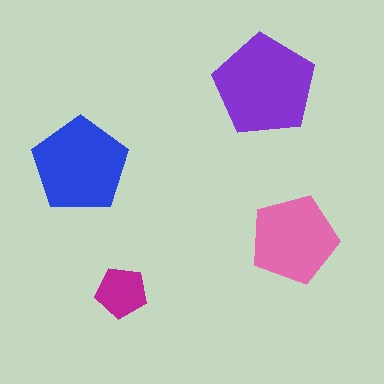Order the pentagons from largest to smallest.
the purple one, the blue one, the pink one, the magenta one.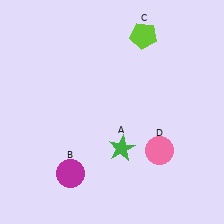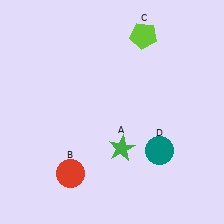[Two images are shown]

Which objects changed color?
B changed from magenta to red. D changed from pink to teal.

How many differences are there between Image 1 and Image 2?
There are 2 differences between the two images.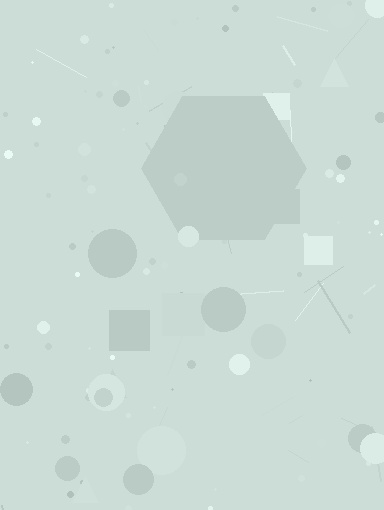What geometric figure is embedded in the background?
A hexagon is embedded in the background.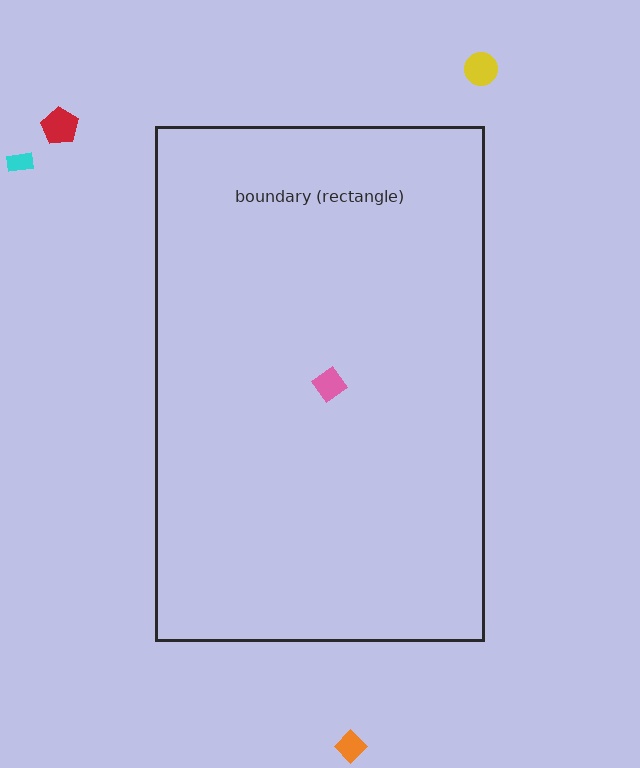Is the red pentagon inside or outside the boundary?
Outside.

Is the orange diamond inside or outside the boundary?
Outside.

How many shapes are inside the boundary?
1 inside, 4 outside.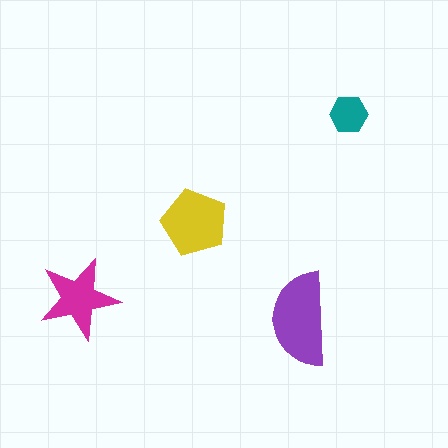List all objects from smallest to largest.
The teal hexagon, the magenta star, the yellow pentagon, the purple semicircle.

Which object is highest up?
The teal hexagon is topmost.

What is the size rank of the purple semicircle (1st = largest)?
1st.